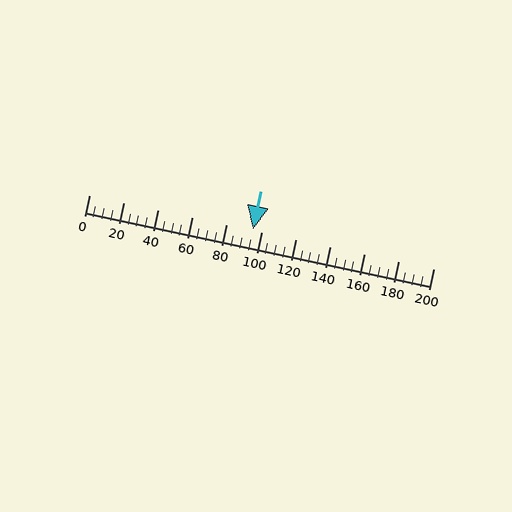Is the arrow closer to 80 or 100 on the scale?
The arrow is closer to 100.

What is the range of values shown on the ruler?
The ruler shows values from 0 to 200.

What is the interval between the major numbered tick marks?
The major tick marks are spaced 20 units apart.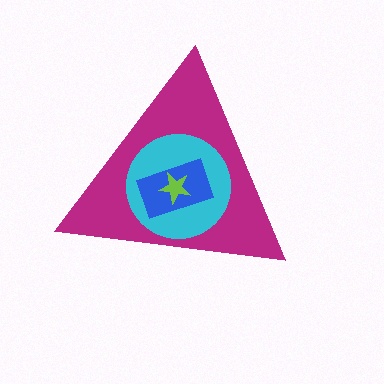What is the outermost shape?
The magenta triangle.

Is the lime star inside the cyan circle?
Yes.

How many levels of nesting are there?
4.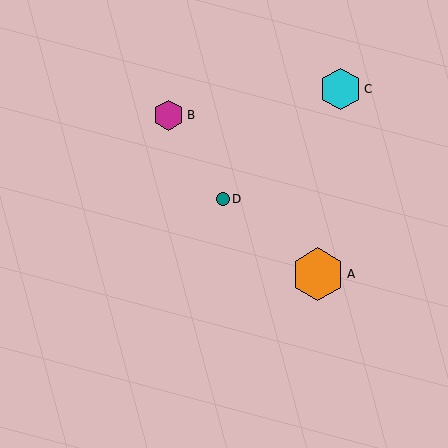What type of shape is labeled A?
Shape A is an orange hexagon.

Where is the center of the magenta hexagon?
The center of the magenta hexagon is at (169, 115).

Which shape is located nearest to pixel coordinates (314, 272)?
The orange hexagon (labeled A) at (318, 274) is nearest to that location.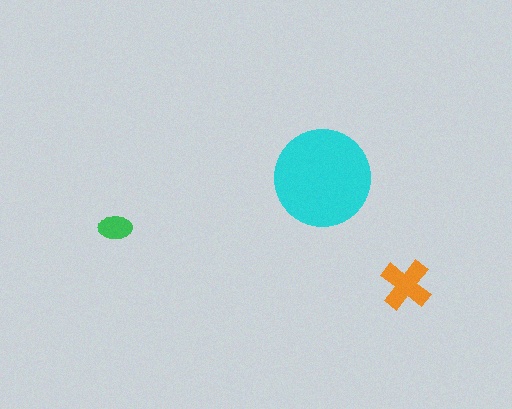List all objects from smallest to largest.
The green ellipse, the orange cross, the cyan circle.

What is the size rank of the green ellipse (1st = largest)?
3rd.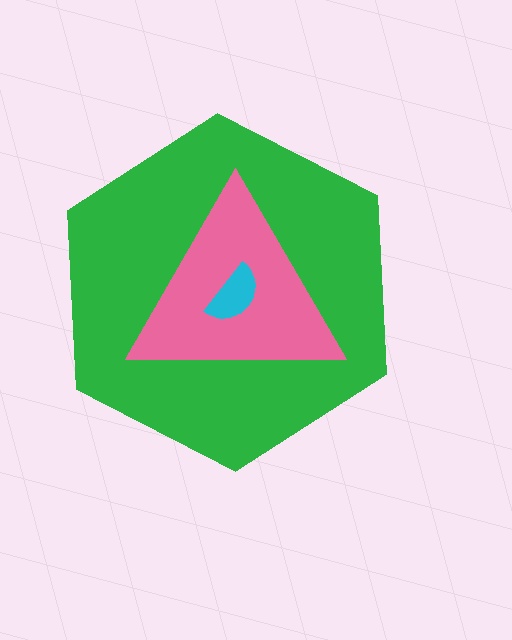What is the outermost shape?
The green hexagon.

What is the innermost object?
The cyan semicircle.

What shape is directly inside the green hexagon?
The pink triangle.